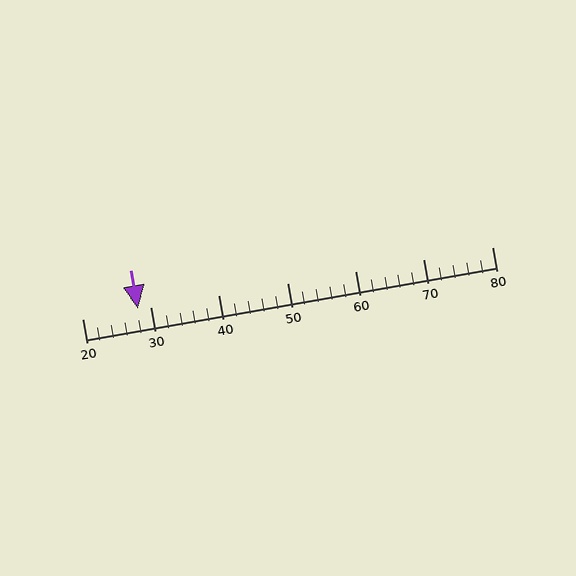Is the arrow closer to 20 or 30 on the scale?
The arrow is closer to 30.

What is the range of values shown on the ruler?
The ruler shows values from 20 to 80.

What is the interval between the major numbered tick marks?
The major tick marks are spaced 10 units apart.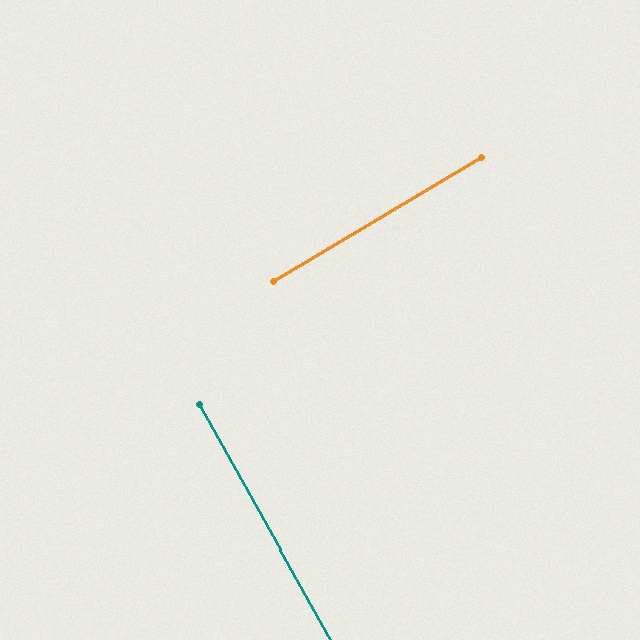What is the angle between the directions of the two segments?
Approximately 89 degrees.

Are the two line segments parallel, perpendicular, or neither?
Perpendicular — they meet at approximately 89°.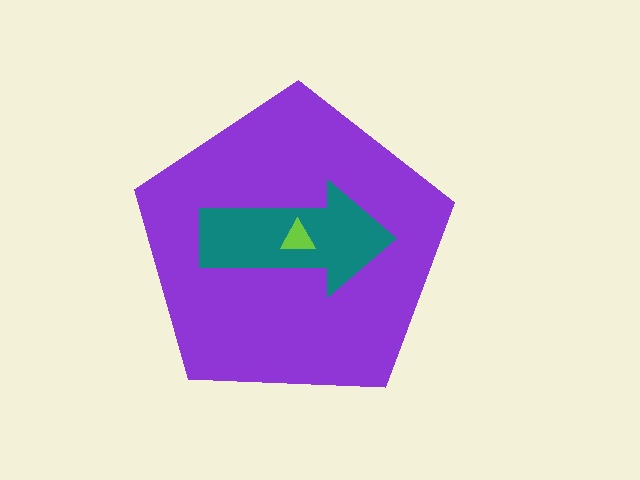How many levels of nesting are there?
3.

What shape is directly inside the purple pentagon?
The teal arrow.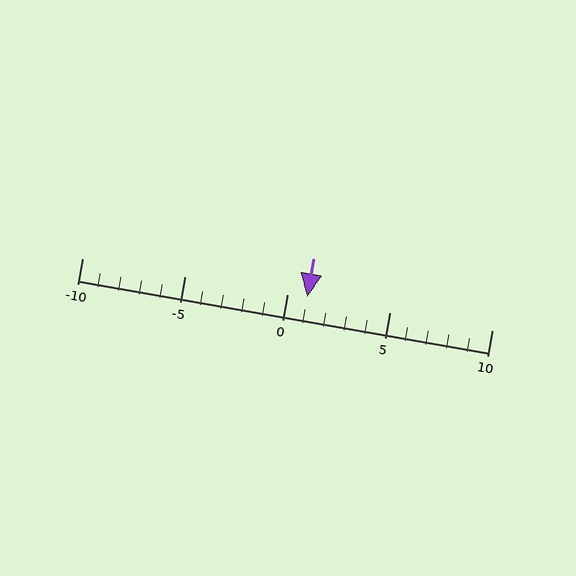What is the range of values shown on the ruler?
The ruler shows values from -10 to 10.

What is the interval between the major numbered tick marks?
The major tick marks are spaced 5 units apart.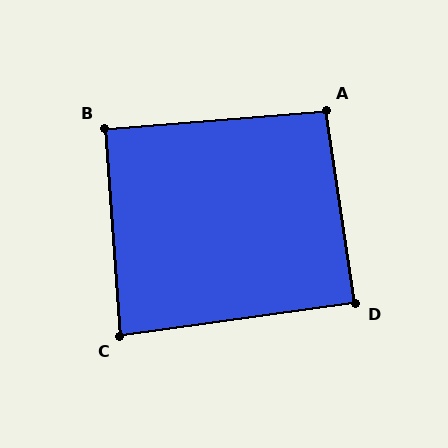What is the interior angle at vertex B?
Approximately 90 degrees (approximately right).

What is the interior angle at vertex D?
Approximately 90 degrees (approximately right).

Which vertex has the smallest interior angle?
C, at approximately 86 degrees.